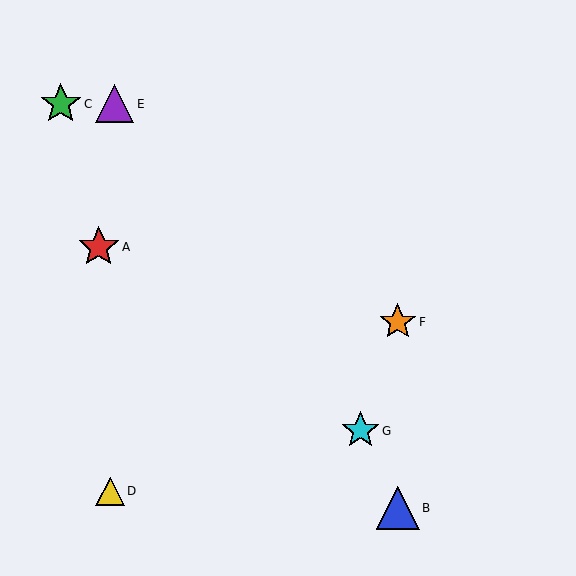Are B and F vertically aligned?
Yes, both are at x≈398.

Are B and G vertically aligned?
No, B is at x≈398 and G is at x≈361.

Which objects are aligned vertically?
Objects B, F are aligned vertically.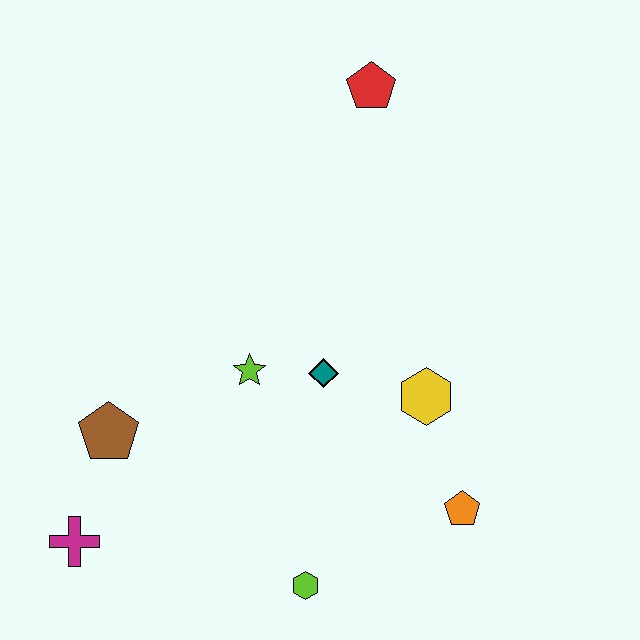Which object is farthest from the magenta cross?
The red pentagon is farthest from the magenta cross.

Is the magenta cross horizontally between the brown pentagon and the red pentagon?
No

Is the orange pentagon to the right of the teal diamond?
Yes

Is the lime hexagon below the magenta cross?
Yes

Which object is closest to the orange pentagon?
The yellow hexagon is closest to the orange pentagon.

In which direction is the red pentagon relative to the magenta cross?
The red pentagon is above the magenta cross.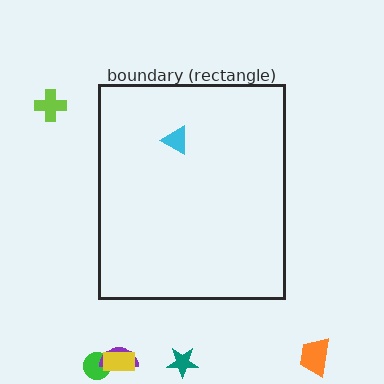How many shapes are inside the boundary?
1 inside, 6 outside.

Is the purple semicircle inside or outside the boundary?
Outside.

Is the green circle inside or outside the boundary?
Outside.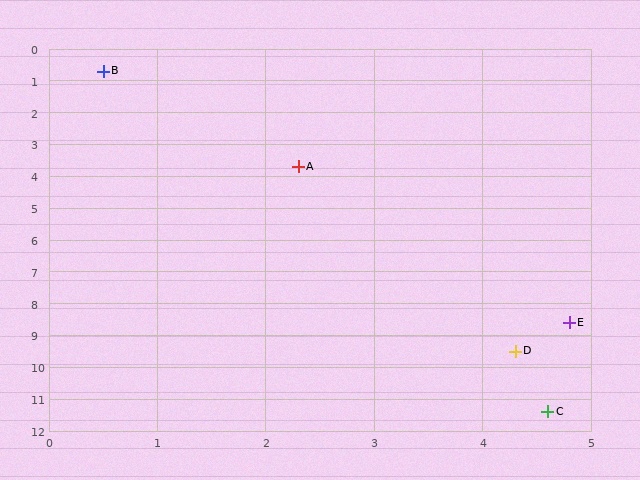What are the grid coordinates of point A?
Point A is at approximately (2.3, 3.7).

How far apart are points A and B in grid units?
Points A and B are about 3.5 grid units apart.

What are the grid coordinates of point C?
Point C is at approximately (4.6, 11.4).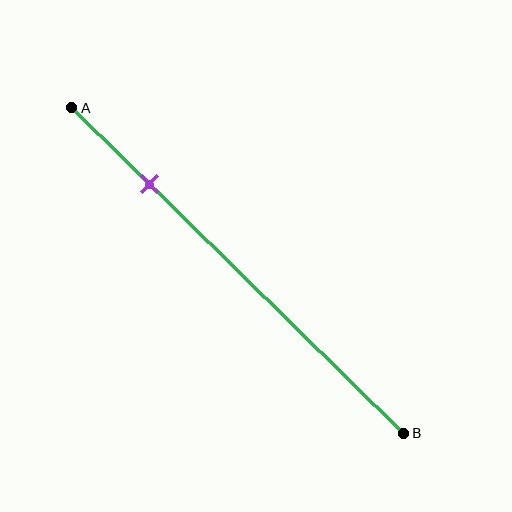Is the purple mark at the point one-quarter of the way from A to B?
Yes, the mark is approximately at the one-quarter point.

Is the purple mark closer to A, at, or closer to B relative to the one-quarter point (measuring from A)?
The purple mark is approximately at the one-quarter point of segment AB.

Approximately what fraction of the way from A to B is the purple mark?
The purple mark is approximately 25% of the way from A to B.